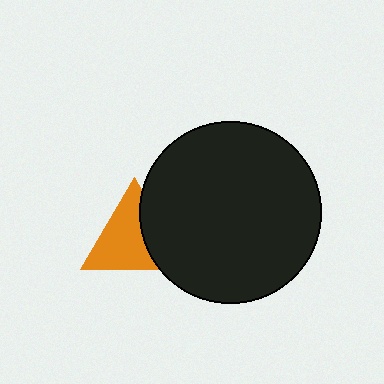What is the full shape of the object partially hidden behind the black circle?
The partially hidden object is an orange triangle.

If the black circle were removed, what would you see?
You would see the complete orange triangle.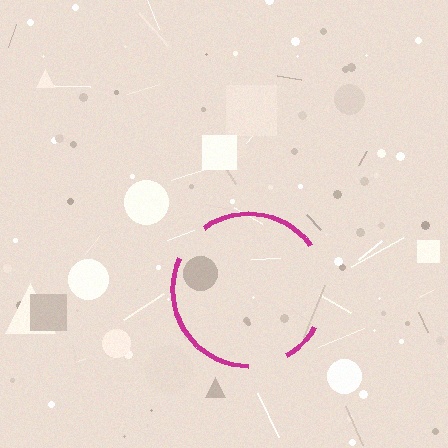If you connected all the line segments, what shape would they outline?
They would outline a circle.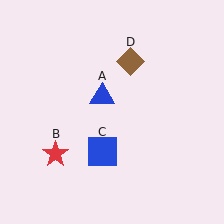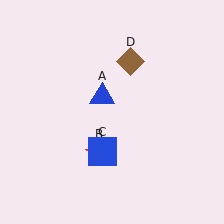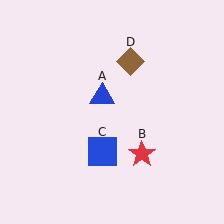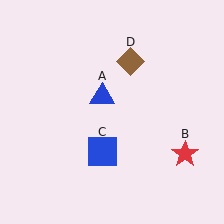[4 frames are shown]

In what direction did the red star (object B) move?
The red star (object B) moved right.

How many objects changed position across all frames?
1 object changed position: red star (object B).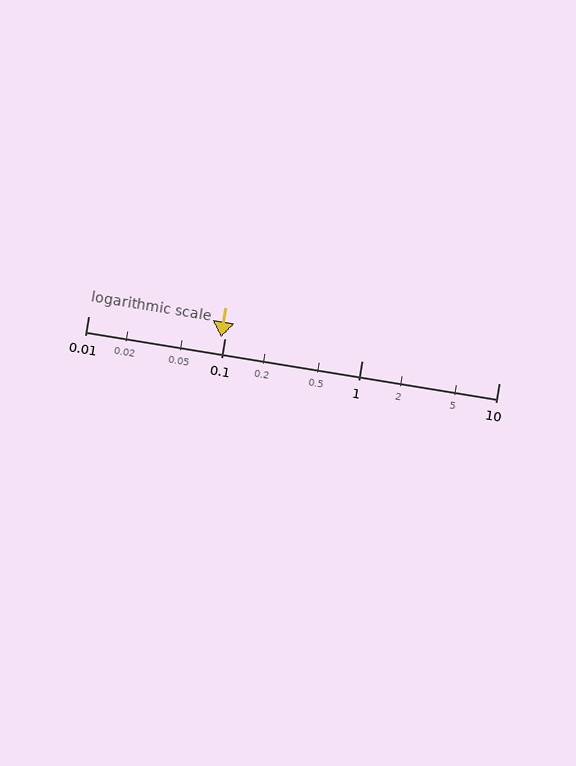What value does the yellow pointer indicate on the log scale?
The pointer indicates approximately 0.094.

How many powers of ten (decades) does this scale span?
The scale spans 3 decades, from 0.01 to 10.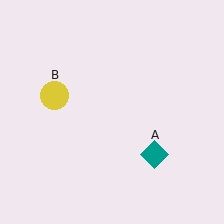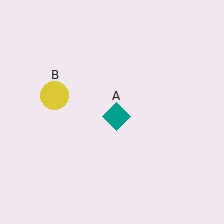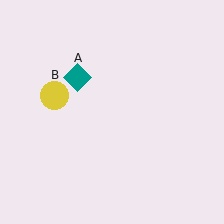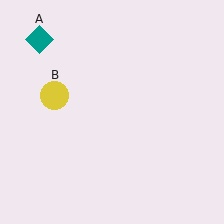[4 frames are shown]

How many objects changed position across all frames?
1 object changed position: teal diamond (object A).